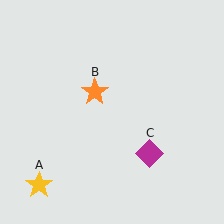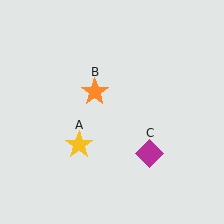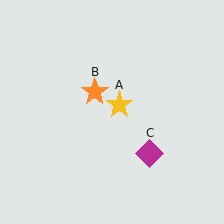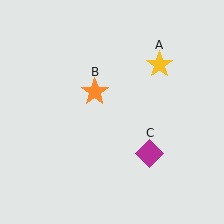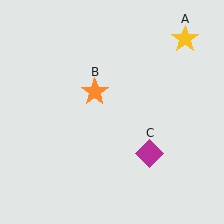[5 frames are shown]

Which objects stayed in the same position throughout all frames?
Orange star (object B) and magenta diamond (object C) remained stationary.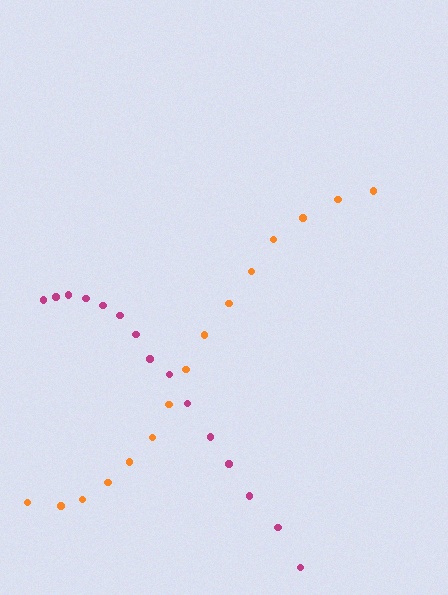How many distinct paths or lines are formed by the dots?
There are 2 distinct paths.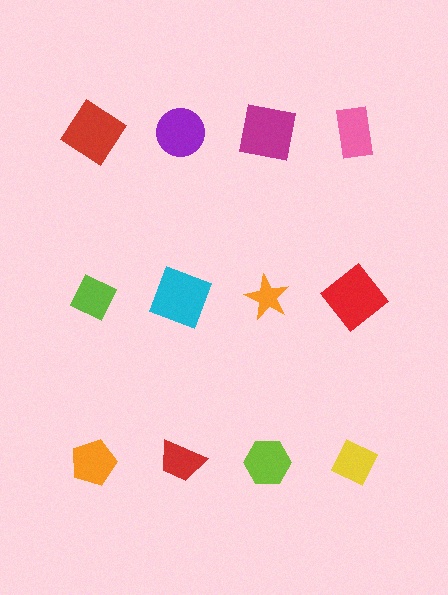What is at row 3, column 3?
A lime hexagon.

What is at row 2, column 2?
A cyan square.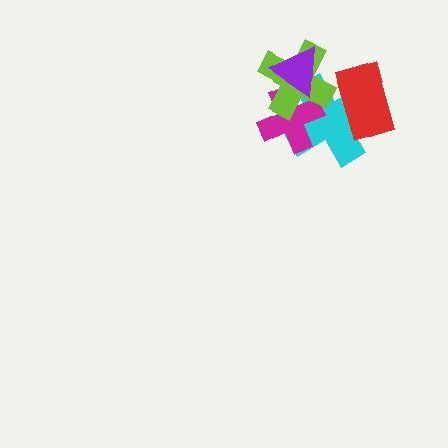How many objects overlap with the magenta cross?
3 objects overlap with the magenta cross.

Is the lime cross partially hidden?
Yes, it is partially covered by another shape.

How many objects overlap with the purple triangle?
3 objects overlap with the purple triangle.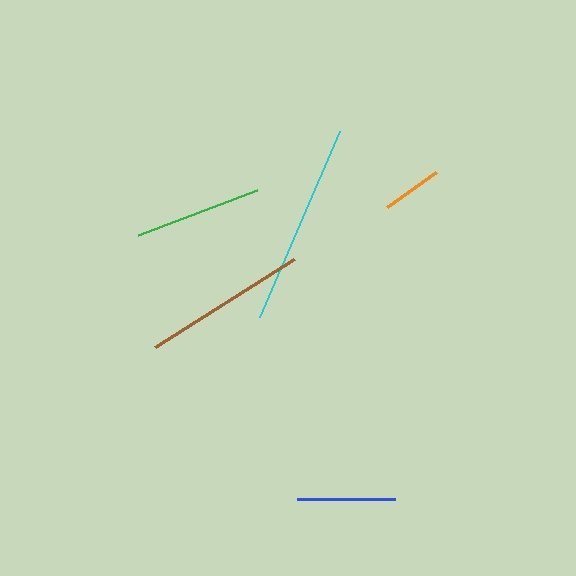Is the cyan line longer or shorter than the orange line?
The cyan line is longer than the orange line.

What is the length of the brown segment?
The brown segment is approximately 165 pixels long.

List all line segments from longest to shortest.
From longest to shortest: cyan, brown, green, blue, orange.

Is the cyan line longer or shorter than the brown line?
The cyan line is longer than the brown line.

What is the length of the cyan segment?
The cyan segment is approximately 202 pixels long.